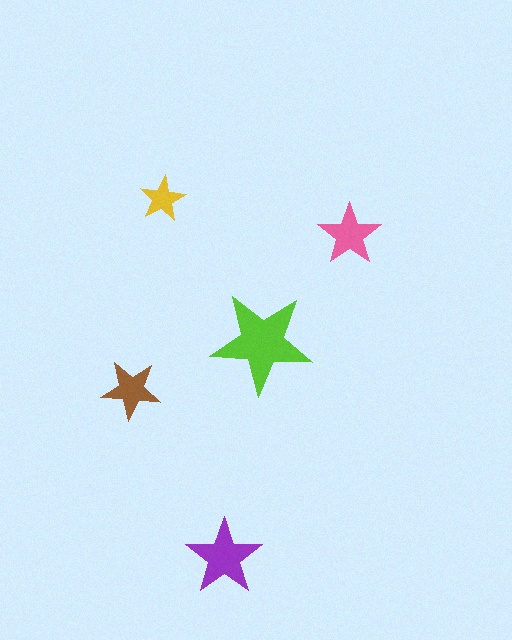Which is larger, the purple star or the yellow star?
The purple one.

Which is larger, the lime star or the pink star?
The lime one.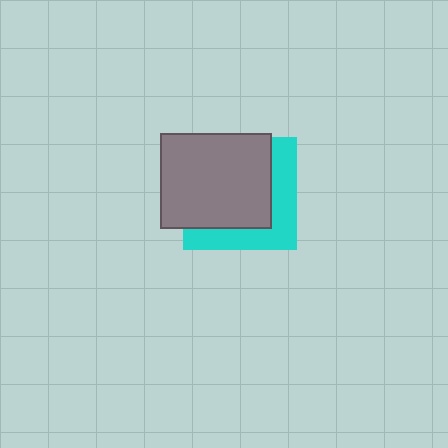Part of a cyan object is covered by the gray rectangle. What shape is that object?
It is a square.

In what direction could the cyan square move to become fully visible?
The cyan square could move toward the lower-right. That would shift it out from behind the gray rectangle entirely.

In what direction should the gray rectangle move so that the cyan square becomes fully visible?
The gray rectangle should move toward the upper-left. That is the shortest direction to clear the overlap and leave the cyan square fully visible.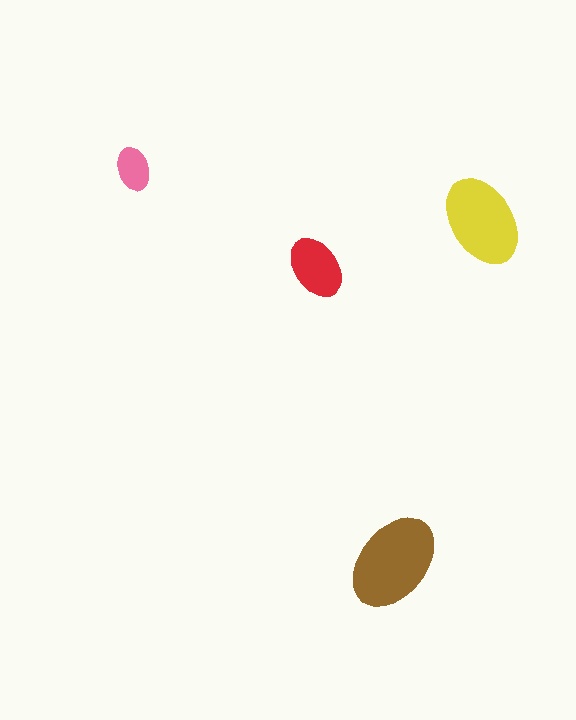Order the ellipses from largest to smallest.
the brown one, the yellow one, the red one, the pink one.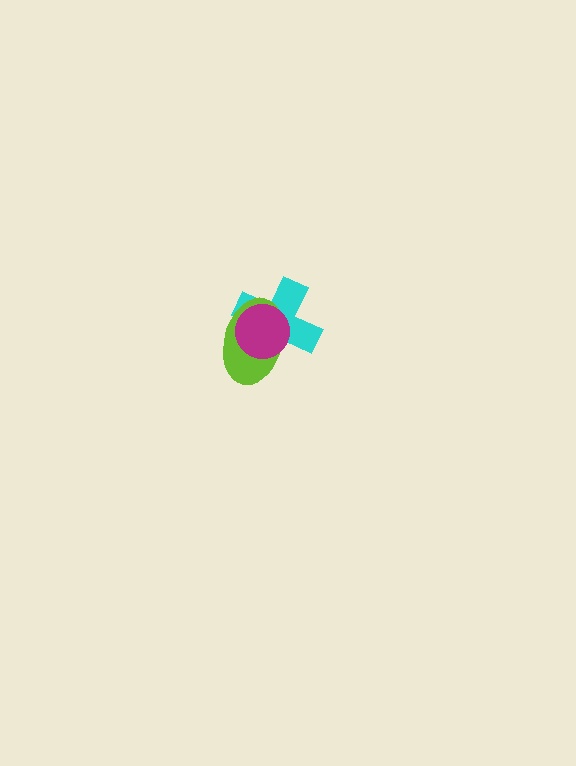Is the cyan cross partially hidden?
Yes, it is partially covered by another shape.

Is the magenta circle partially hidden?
No, no other shape covers it.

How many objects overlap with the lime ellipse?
2 objects overlap with the lime ellipse.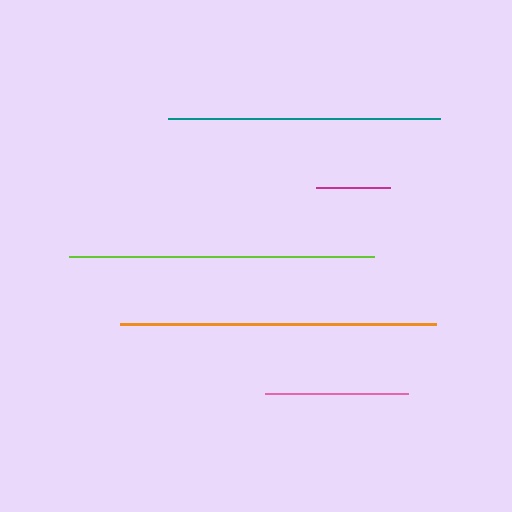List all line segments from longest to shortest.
From longest to shortest: orange, lime, teal, pink, magenta.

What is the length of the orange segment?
The orange segment is approximately 316 pixels long.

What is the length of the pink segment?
The pink segment is approximately 143 pixels long.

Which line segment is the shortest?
The magenta line is the shortest at approximately 74 pixels.